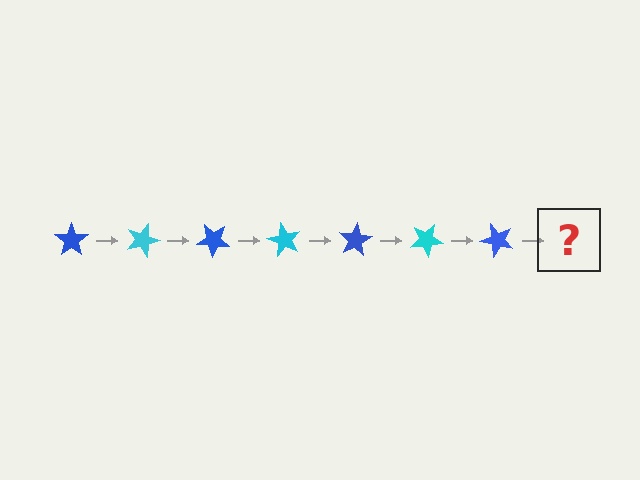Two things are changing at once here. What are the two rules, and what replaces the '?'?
The two rules are that it rotates 20 degrees each step and the color cycles through blue and cyan. The '?' should be a cyan star, rotated 140 degrees from the start.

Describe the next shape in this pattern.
It should be a cyan star, rotated 140 degrees from the start.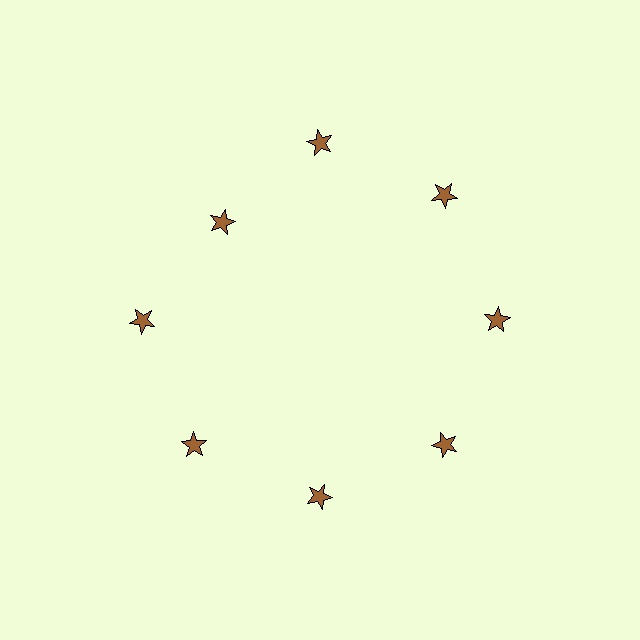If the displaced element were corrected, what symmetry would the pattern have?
It would have 8-fold rotational symmetry — the pattern would map onto itself every 45 degrees.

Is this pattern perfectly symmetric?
No. The 8 brown stars are arranged in a ring, but one element near the 10 o'clock position is pulled inward toward the center, breaking the 8-fold rotational symmetry.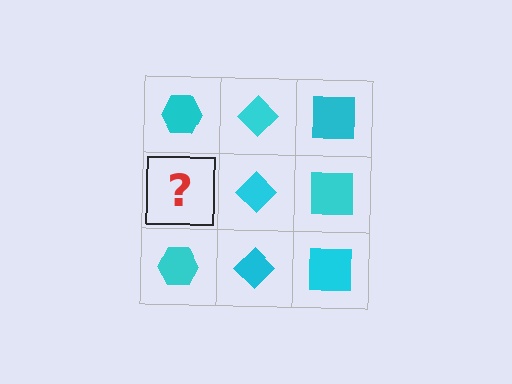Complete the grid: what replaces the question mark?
The question mark should be replaced with a cyan hexagon.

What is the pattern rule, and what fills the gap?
The rule is that each column has a consistent shape. The gap should be filled with a cyan hexagon.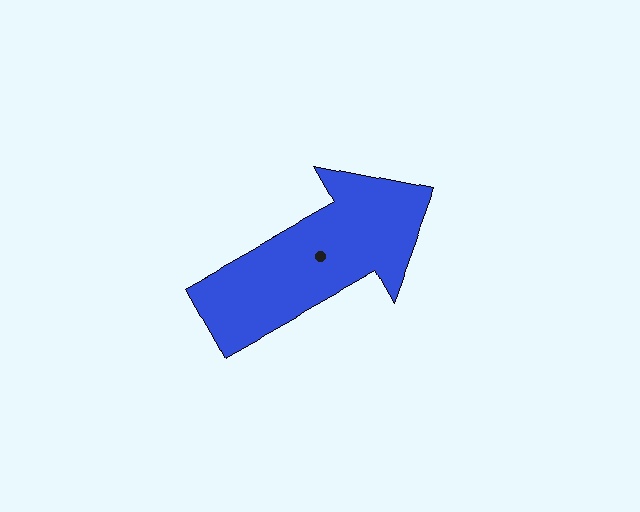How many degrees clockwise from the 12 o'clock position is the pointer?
Approximately 61 degrees.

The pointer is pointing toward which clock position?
Roughly 2 o'clock.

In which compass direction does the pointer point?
Northeast.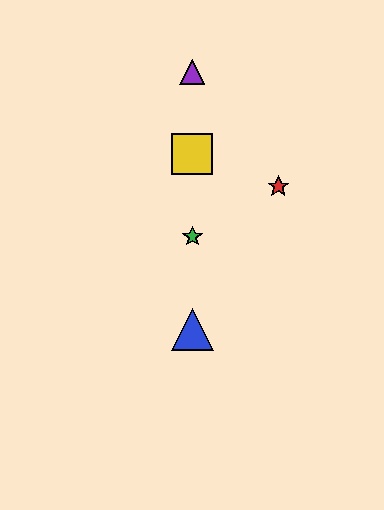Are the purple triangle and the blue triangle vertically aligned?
Yes, both are at x≈192.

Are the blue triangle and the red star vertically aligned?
No, the blue triangle is at x≈192 and the red star is at x≈278.